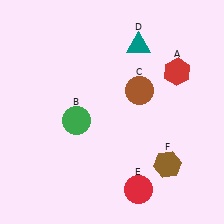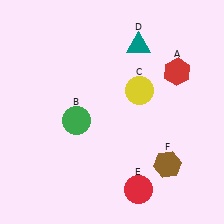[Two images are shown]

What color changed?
The circle (C) changed from brown in Image 1 to yellow in Image 2.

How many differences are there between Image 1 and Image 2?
There is 1 difference between the two images.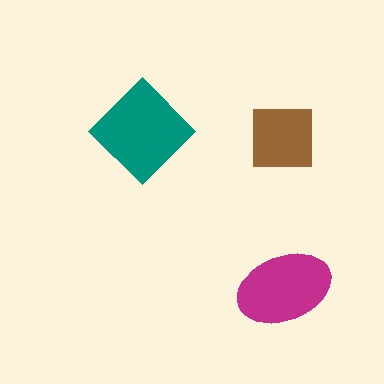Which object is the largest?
The teal diamond.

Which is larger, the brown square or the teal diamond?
The teal diamond.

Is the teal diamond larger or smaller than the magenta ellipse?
Larger.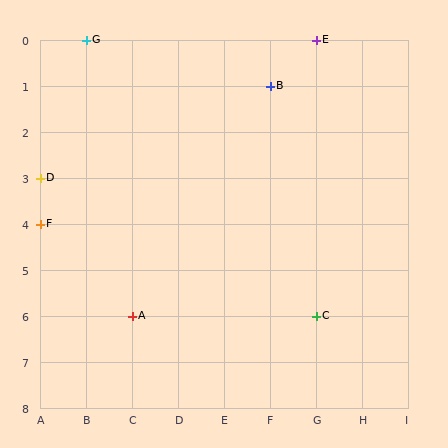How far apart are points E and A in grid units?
Points E and A are 4 columns and 6 rows apart (about 7.2 grid units diagonally).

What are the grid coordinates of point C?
Point C is at grid coordinates (G, 6).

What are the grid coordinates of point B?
Point B is at grid coordinates (F, 1).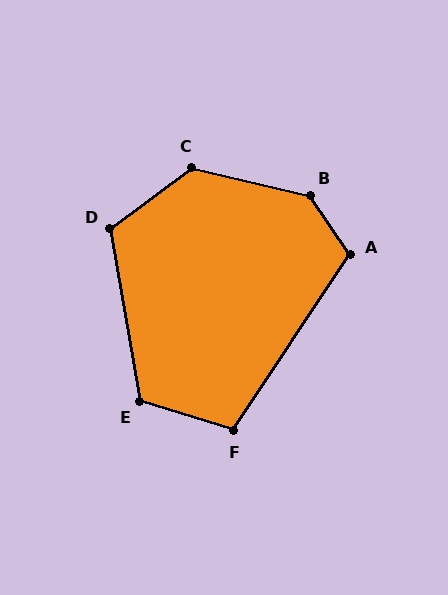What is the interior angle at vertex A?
Approximately 112 degrees (obtuse).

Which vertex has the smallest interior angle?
F, at approximately 106 degrees.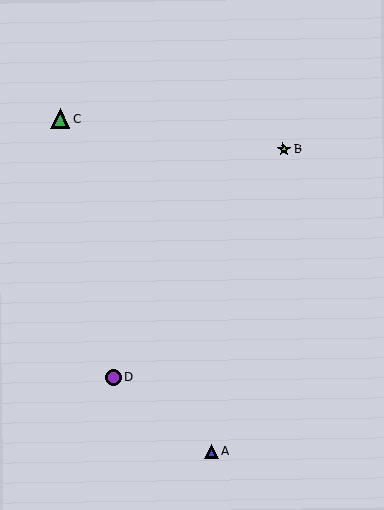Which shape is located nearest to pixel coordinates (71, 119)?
The green triangle (labeled C) at (60, 118) is nearest to that location.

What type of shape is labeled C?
Shape C is a green triangle.